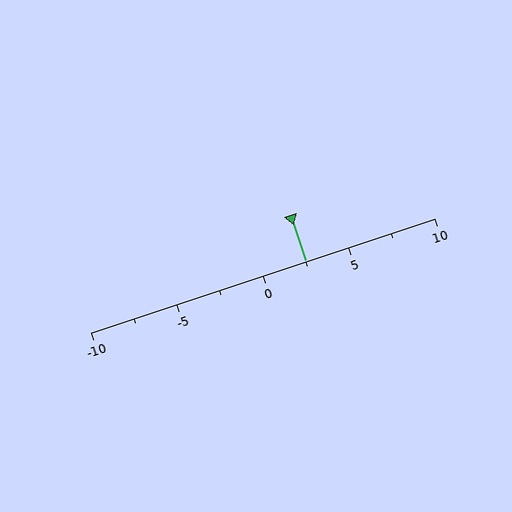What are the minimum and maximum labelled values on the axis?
The axis runs from -10 to 10.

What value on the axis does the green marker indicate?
The marker indicates approximately 2.5.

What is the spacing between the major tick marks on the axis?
The major ticks are spaced 5 apart.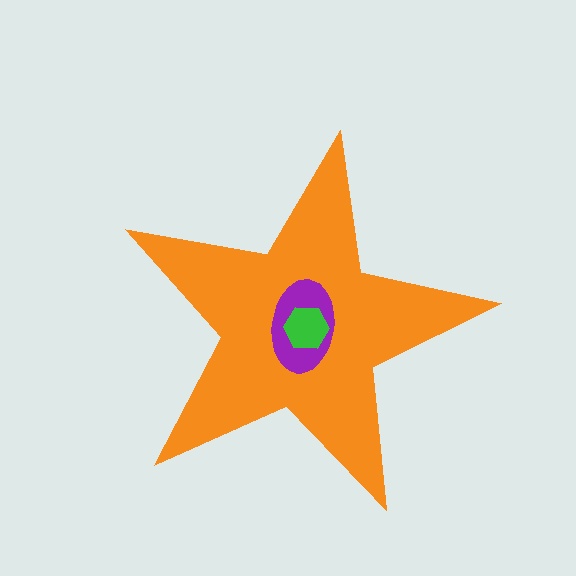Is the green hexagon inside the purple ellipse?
Yes.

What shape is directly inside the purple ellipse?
The green hexagon.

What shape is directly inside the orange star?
The purple ellipse.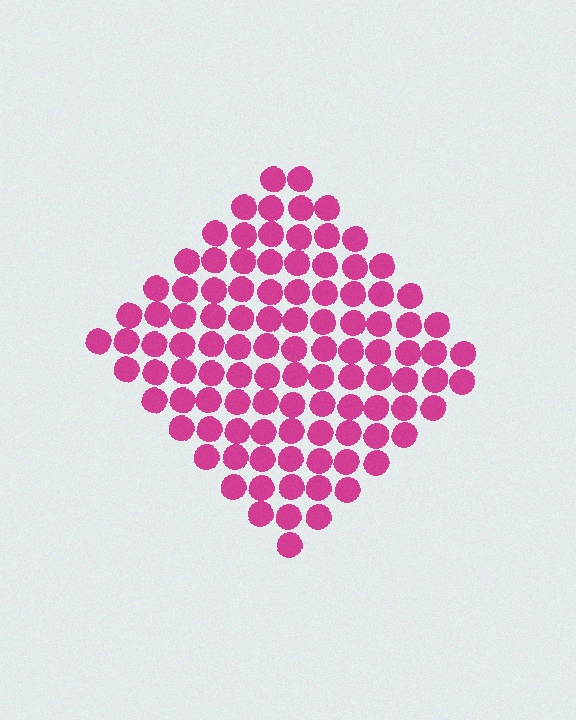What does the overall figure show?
The overall figure shows a diamond.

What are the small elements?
The small elements are circles.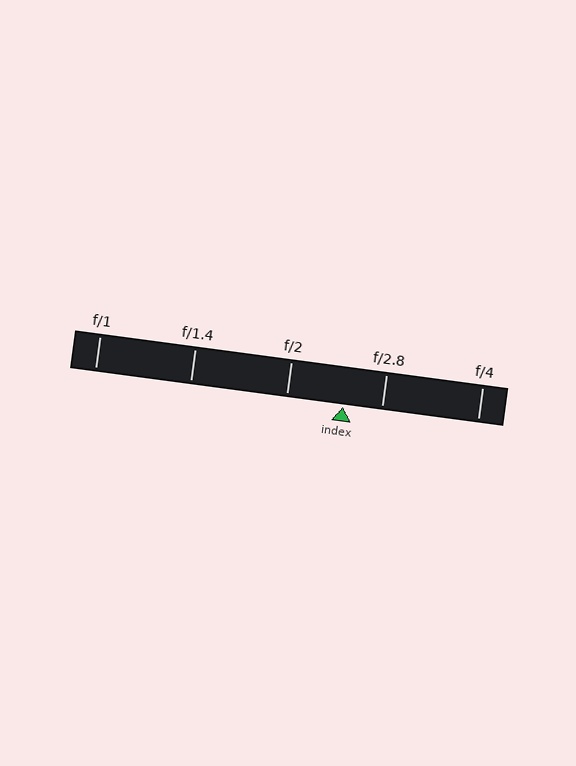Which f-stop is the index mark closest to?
The index mark is closest to f/2.8.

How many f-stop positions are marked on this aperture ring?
There are 5 f-stop positions marked.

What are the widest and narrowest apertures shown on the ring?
The widest aperture shown is f/1 and the narrowest is f/4.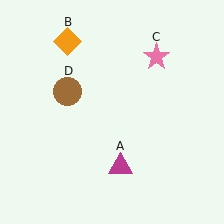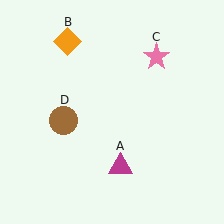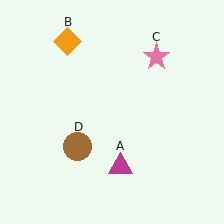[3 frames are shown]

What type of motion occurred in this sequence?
The brown circle (object D) rotated counterclockwise around the center of the scene.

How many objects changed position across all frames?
1 object changed position: brown circle (object D).